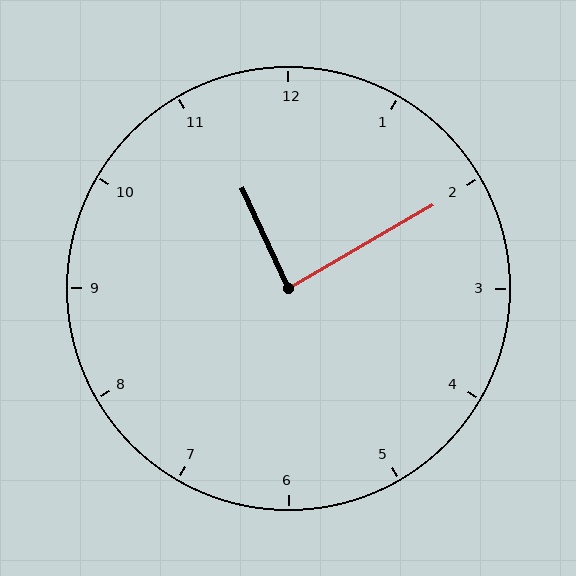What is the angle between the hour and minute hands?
Approximately 85 degrees.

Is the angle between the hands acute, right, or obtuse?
It is right.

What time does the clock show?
11:10.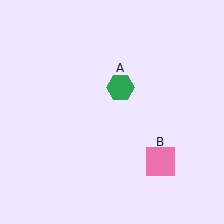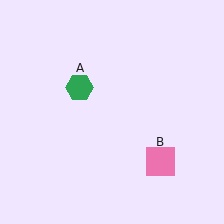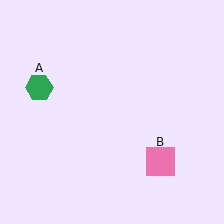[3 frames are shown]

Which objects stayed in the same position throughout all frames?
Pink square (object B) remained stationary.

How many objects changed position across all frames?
1 object changed position: green hexagon (object A).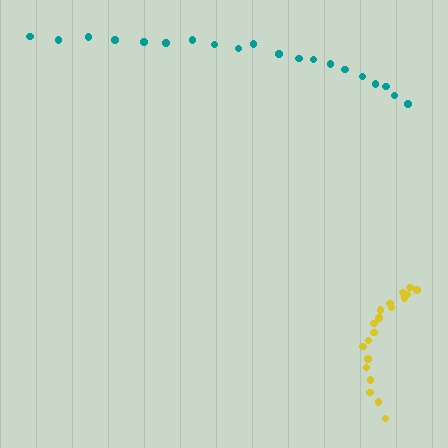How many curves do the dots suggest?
There are 2 distinct paths.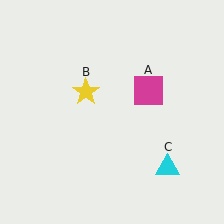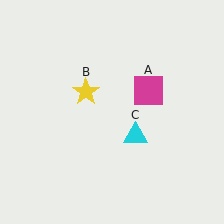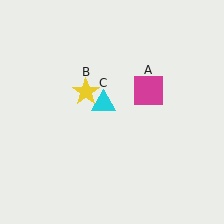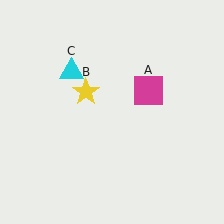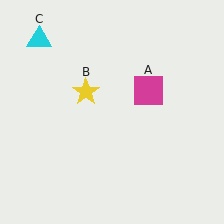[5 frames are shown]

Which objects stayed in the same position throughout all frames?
Magenta square (object A) and yellow star (object B) remained stationary.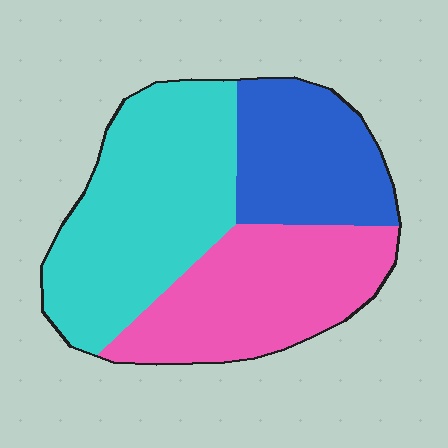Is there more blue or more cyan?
Cyan.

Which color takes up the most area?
Cyan, at roughly 40%.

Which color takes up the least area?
Blue, at roughly 25%.